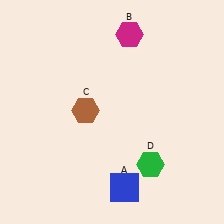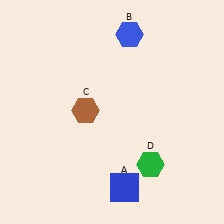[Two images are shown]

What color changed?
The hexagon (B) changed from magenta in Image 1 to blue in Image 2.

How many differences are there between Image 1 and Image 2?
There is 1 difference between the two images.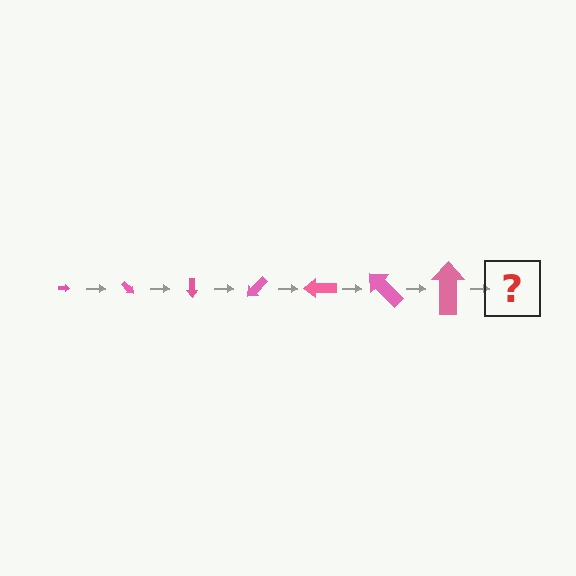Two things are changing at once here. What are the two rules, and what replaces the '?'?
The two rules are that the arrow grows larger each step and it rotates 45 degrees each step. The '?' should be an arrow, larger than the previous one and rotated 315 degrees from the start.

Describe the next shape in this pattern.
It should be an arrow, larger than the previous one and rotated 315 degrees from the start.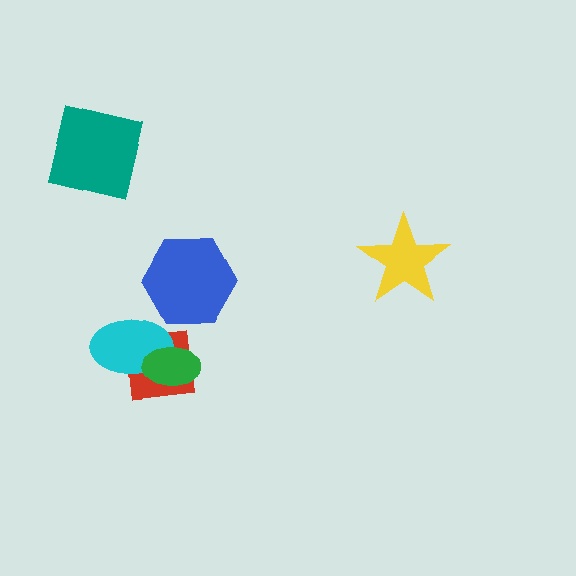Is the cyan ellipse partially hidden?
Yes, it is partially covered by another shape.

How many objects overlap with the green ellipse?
2 objects overlap with the green ellipse.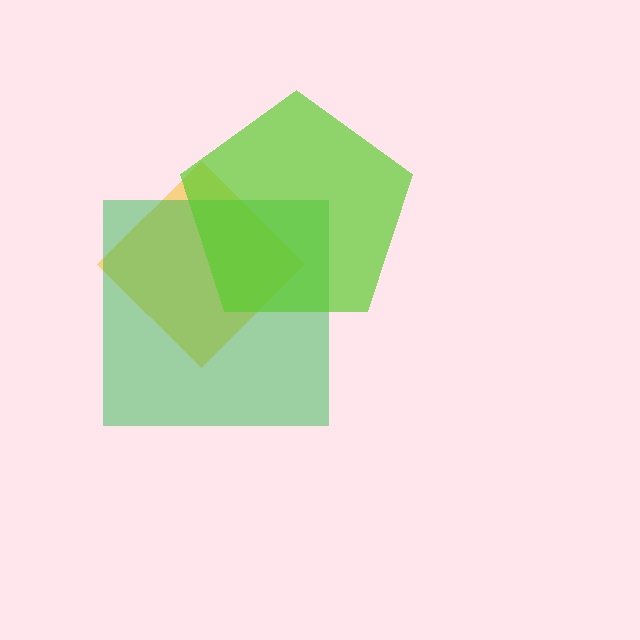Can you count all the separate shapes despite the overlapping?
Yes, there are 3 separate shapes.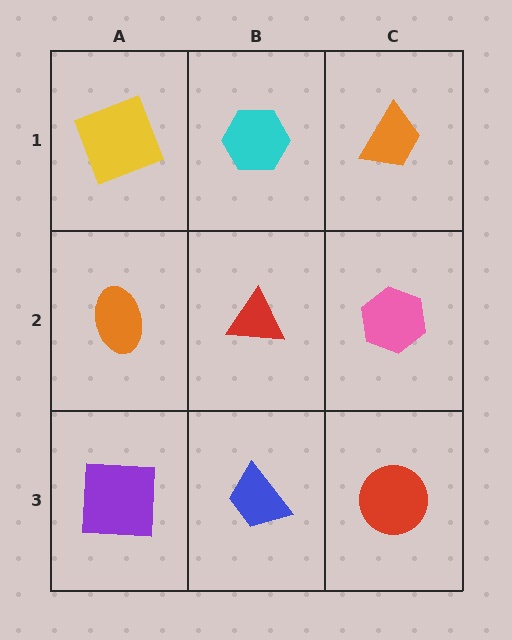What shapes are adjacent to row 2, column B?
A cyan hexagon (row 1, column B), a blue trapezoid (row 3, column B), an orange ellipse (row 2, column A), a pink hexagon (row 2, column C).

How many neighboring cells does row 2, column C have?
3.